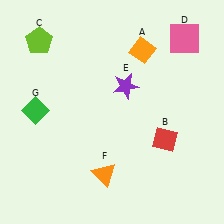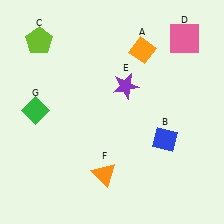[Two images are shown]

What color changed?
The diamond (B) changed from red in Image 1 to blue in Image 2.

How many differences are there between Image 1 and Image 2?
There is 1 difference between the two images.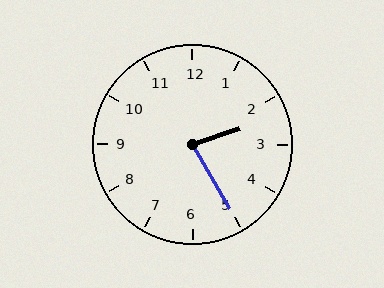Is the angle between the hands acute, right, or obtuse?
It is acute.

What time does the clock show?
2:25.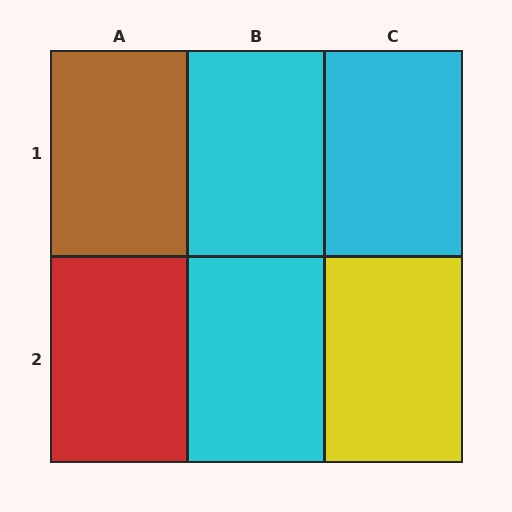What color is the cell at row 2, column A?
Red.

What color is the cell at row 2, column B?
Cyan.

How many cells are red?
1 cell is red.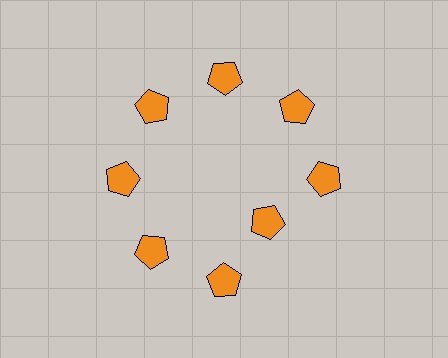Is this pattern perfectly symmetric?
No. The 8 orange pentagons are arranged in a ring, but one element near the 4 o'clock position is pulled inward toward the center, breaking the 8-fold rotational symmetry.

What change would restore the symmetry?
The symmetry would be restored by moving it outward, back onto the ring so that all 8 pentagons sit at equal angles and equal distance from the center.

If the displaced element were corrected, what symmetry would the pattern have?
It would have 8-fold rotational symmetry — the pattern would map onto itself every 45 degrees.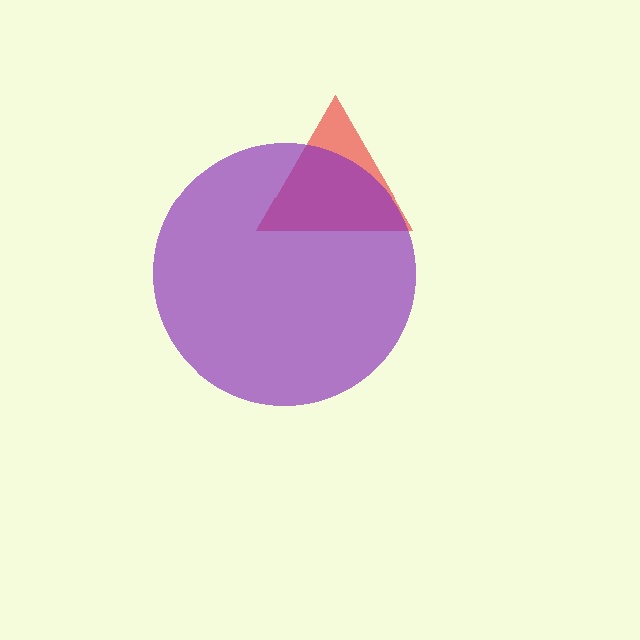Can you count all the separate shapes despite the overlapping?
Yes, there are 2 separate shapes.